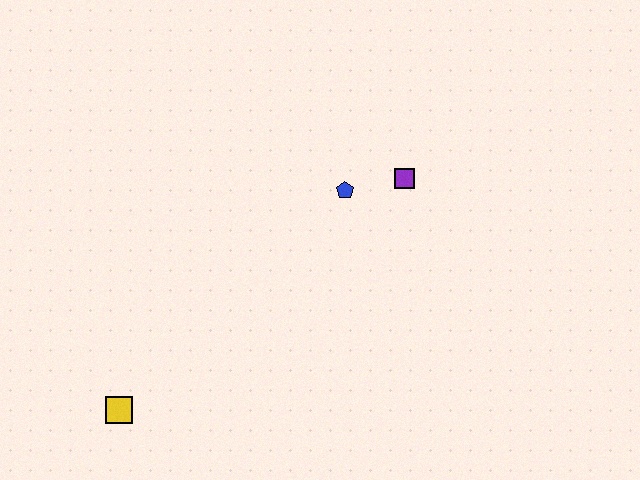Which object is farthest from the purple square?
The yellow square is farthest from the purple square.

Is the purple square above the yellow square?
Yes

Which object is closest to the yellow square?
The blue pentagon is closest to the yellow square.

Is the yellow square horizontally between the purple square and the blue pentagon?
No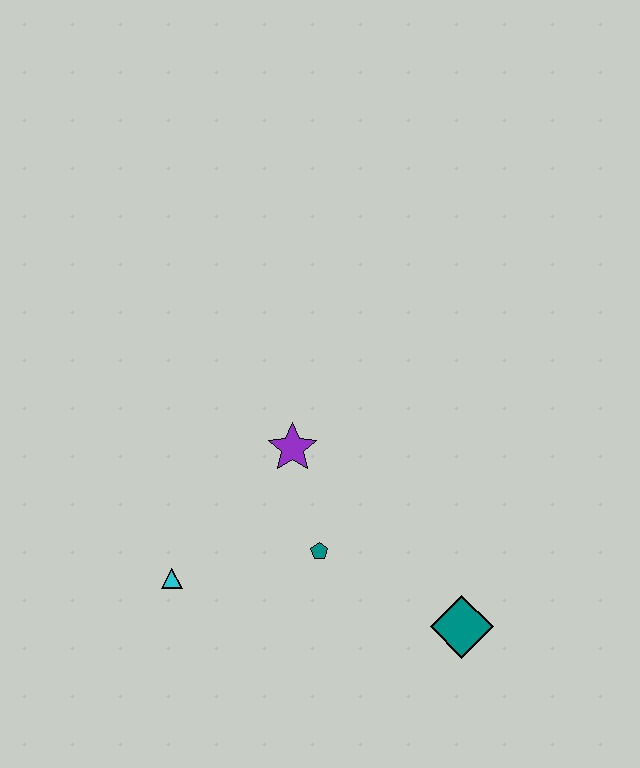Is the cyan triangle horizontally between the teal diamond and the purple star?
No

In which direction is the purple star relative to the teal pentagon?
The purple star is above the teal pentagon.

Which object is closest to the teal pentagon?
The purple star is closest to the teal pentagon.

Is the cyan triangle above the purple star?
No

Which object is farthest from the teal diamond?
The cyan triangle is farthest from the teal diamond.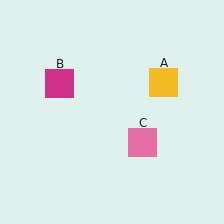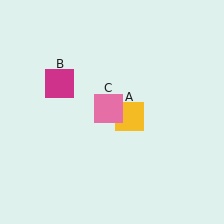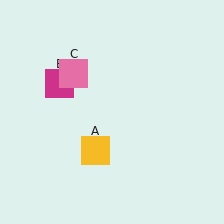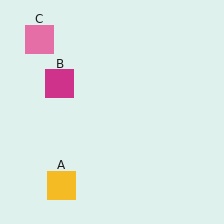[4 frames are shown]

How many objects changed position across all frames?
2 objects changed position: yellow square (object A), pink square (object C).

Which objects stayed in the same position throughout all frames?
Magenta square (object B) remained stationary.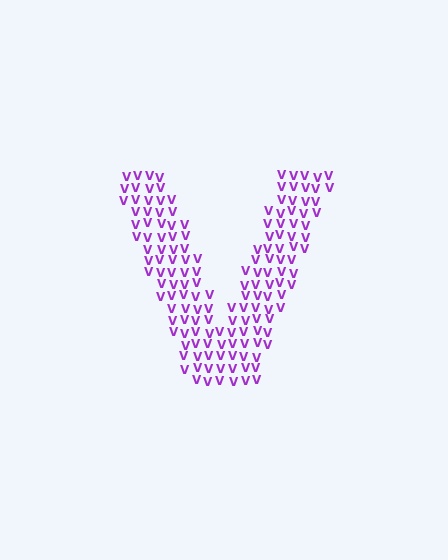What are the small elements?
The small elements are letter V's.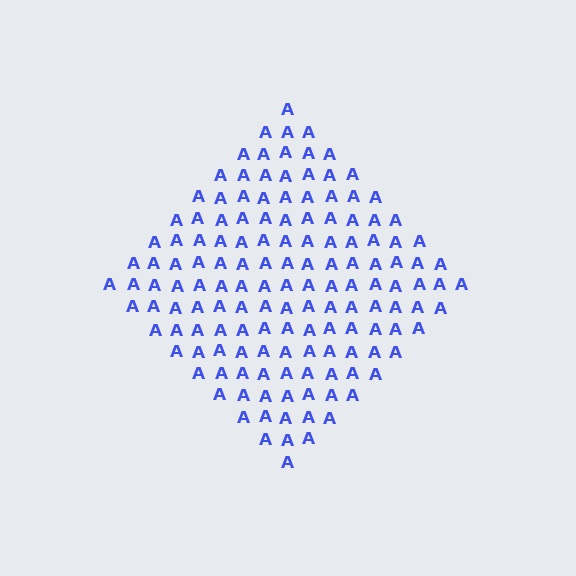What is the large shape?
The large shape is a diamond.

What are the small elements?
The small elements are letter A's.